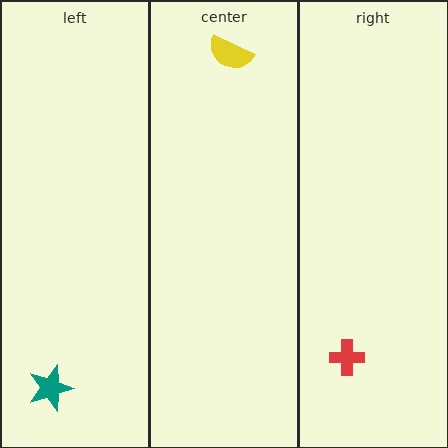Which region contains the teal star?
The left region.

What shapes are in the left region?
The teal star.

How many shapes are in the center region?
1.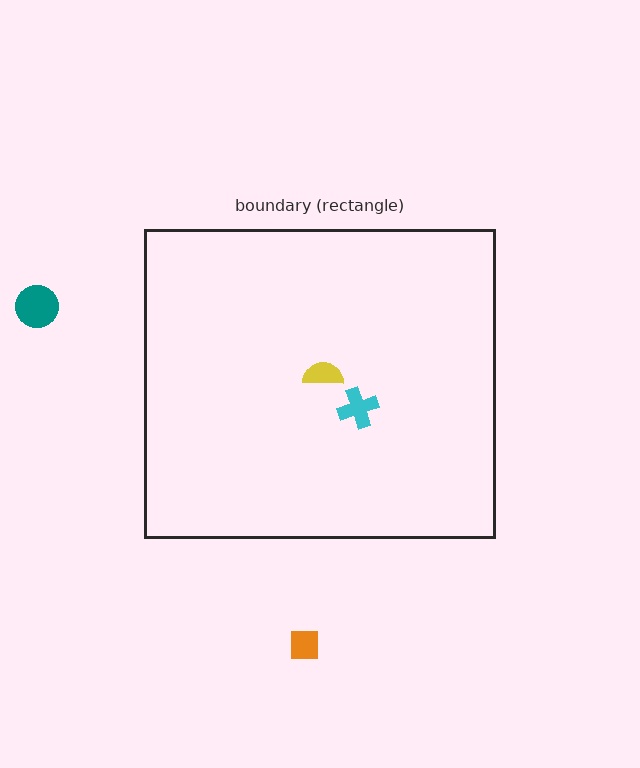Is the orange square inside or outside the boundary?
Outside.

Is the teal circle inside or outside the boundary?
Outside.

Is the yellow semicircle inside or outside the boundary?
Inside.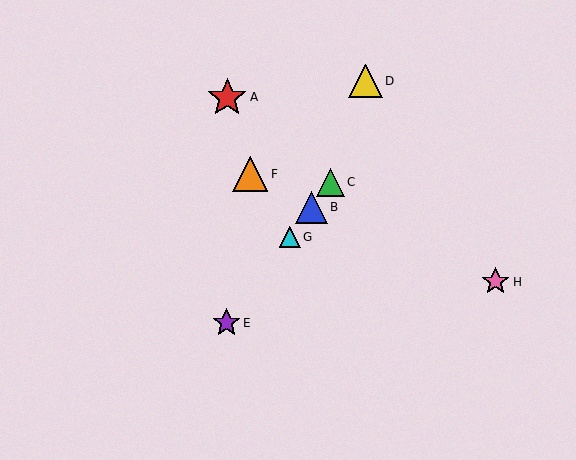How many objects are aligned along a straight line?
4 objects (B, C, E, G) are aligned along a straight line.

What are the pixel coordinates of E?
Object E is at (226, 323).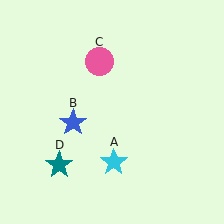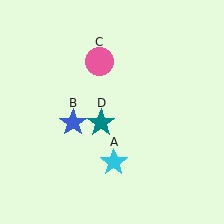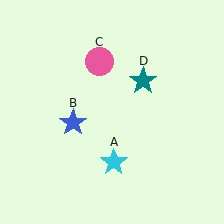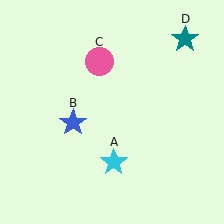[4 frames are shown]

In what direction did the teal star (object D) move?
The teal star (object D) moved up and to the right.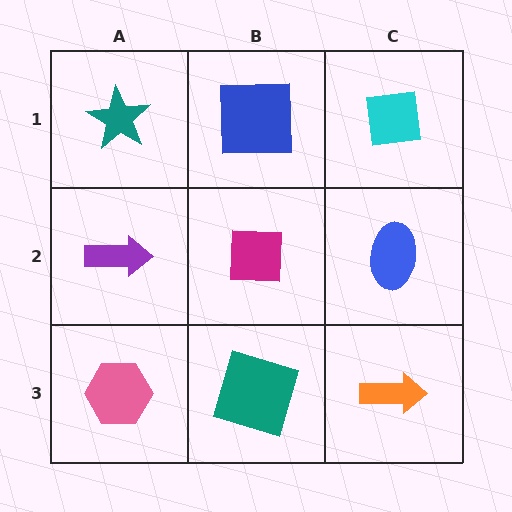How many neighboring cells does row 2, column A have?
3.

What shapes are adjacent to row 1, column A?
A purple arrow (row 2, column A), a blue square (row 1, column B).